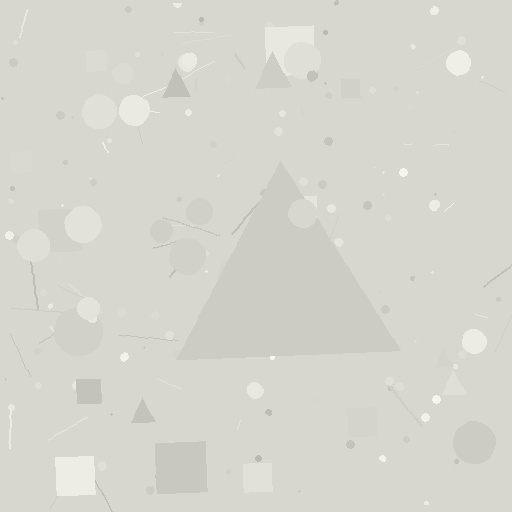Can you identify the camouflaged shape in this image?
The camouflaged shape is a triangle.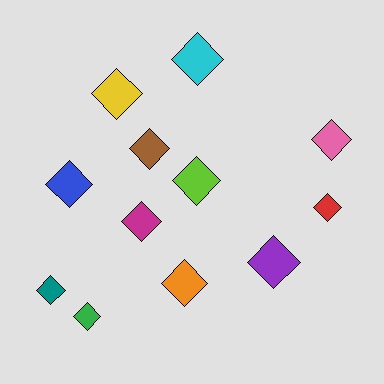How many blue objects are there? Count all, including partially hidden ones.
There is 1 blue object.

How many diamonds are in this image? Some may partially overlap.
There are 12 diamonds.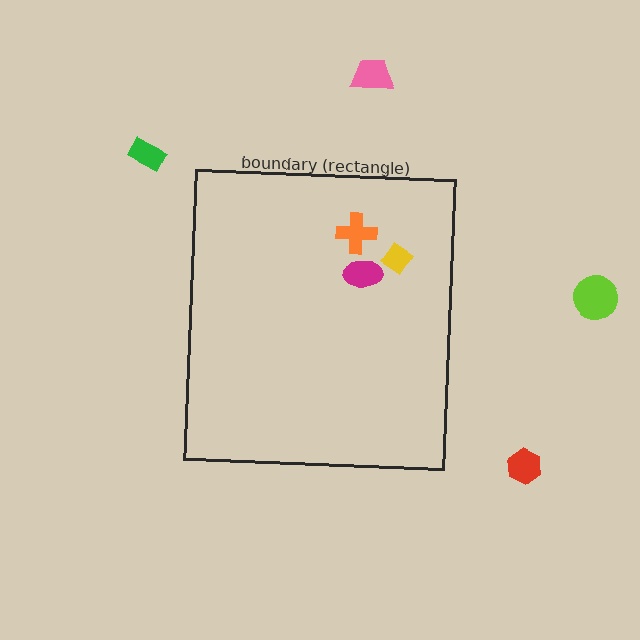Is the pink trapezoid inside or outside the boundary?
Outside.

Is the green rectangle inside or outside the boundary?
Outside.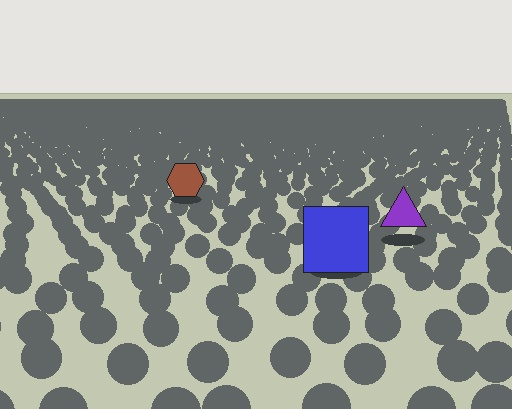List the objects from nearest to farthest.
From nearest to farthest: the blue square, the purple triangle, the brown hexagon.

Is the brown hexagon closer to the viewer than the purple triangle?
No. The purple triangle is closer — you can tell from the texture gradient: the ground texture is coarser near it.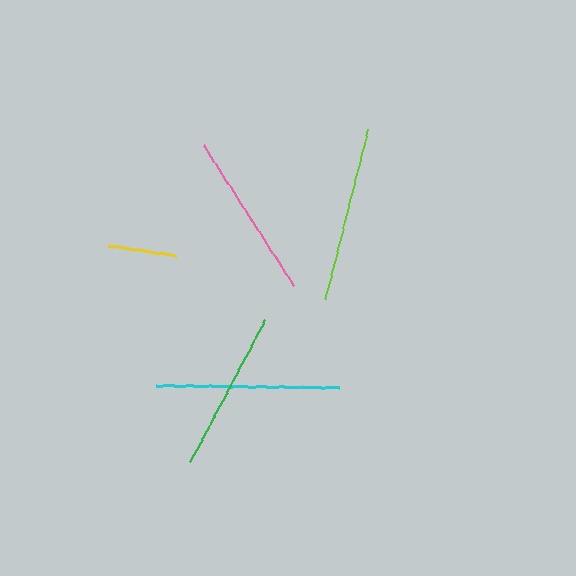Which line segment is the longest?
The cyan line is the longest at approximately 184 pixels.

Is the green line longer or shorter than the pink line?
The pink line is longer than the green line.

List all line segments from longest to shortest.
From longest to shortest: cyan, lime, pink, green, yellow.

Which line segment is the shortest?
The yellow line is the shortest at approximately 68 pixels.